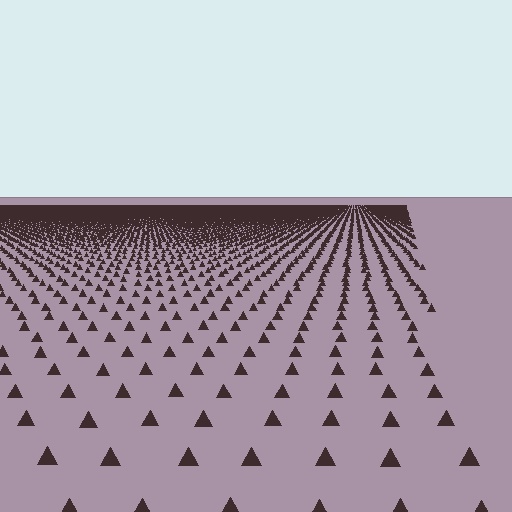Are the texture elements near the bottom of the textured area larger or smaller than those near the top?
Larger. Near the bottom, elements are closer to the viewer and appear at a bigger on-screen size.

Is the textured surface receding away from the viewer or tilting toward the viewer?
The surface is receding away from the viewer. Texture elements get smaller and denser toward the top.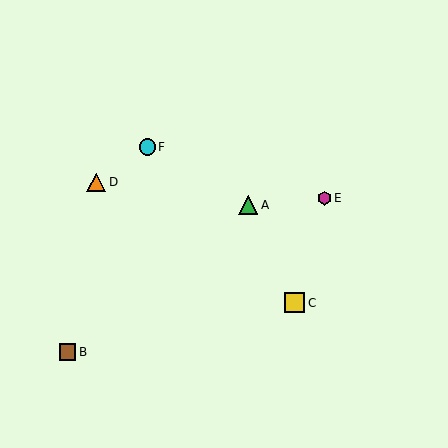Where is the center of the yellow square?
The center of the yellow square is at (294, 303).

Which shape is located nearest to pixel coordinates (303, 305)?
The yellow square (labeled C) at (294, 303) is nearest to that location.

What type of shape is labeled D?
Shape D is an orange triangle.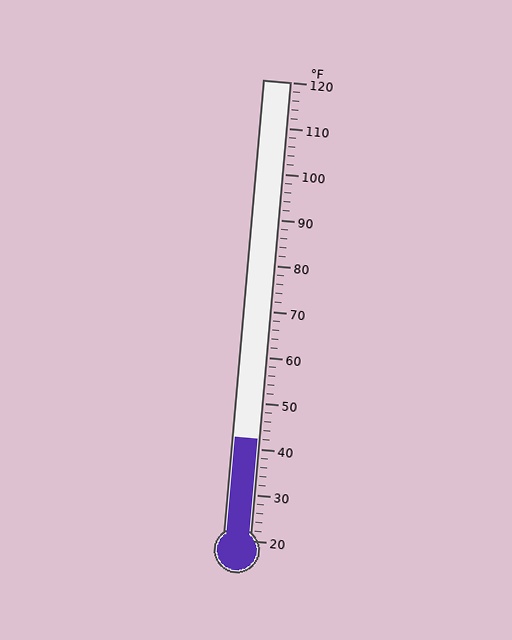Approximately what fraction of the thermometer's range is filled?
The thermometer is filled to approximately 20% of its range.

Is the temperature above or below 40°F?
The temperature is above 40°F.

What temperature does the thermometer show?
The thermometer shows approximately 42°F.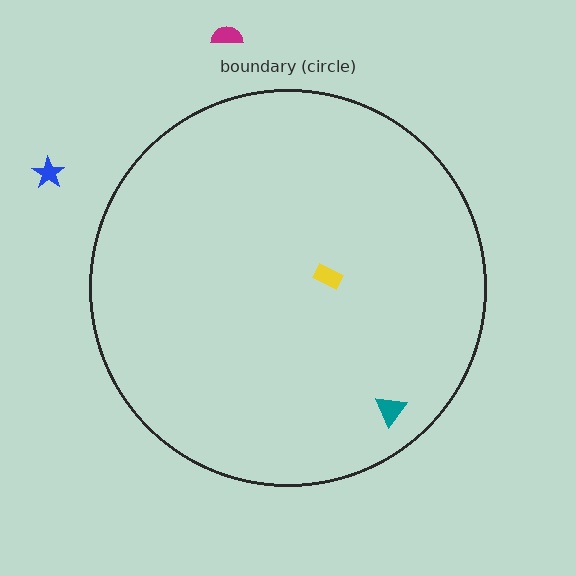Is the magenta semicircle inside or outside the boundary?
Outside.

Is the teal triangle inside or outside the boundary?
Inside.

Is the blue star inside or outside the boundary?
Outside.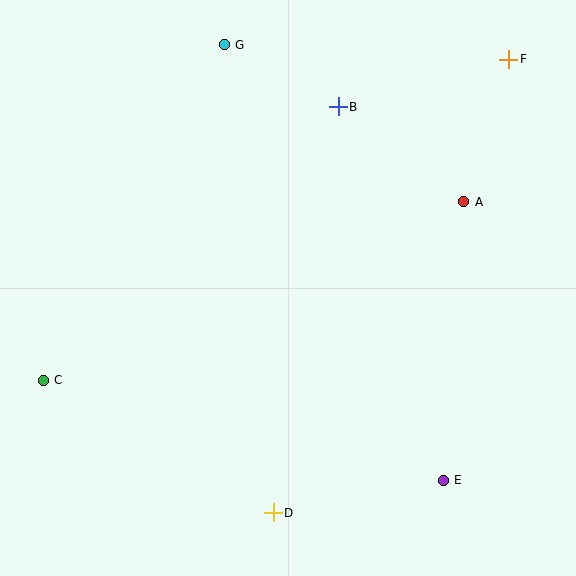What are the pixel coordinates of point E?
Point E is at (443, 480).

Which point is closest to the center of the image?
Point B at (338, 107) is closest to the center.